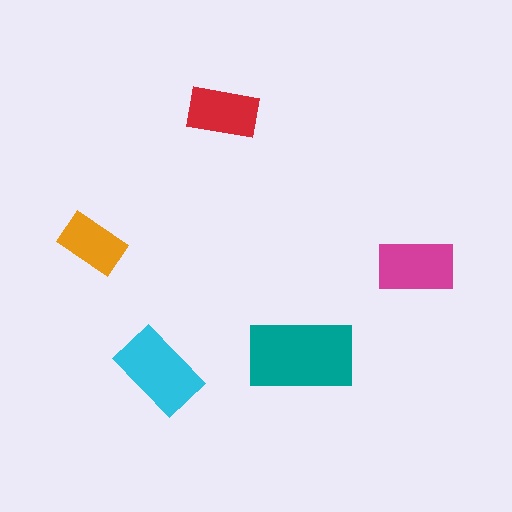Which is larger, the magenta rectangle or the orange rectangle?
The magenta one.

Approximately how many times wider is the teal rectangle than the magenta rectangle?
About 1.5 times wider.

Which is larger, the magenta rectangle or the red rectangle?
The magenta one.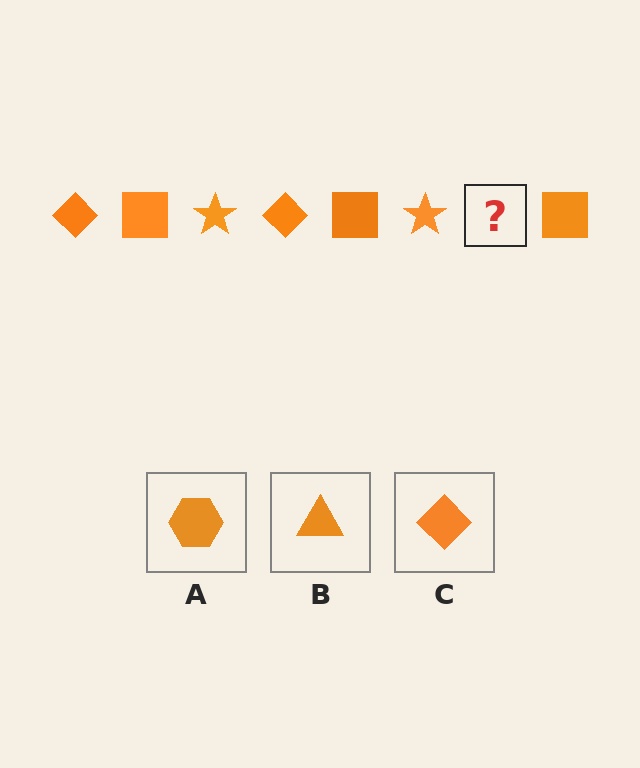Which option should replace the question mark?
Option C.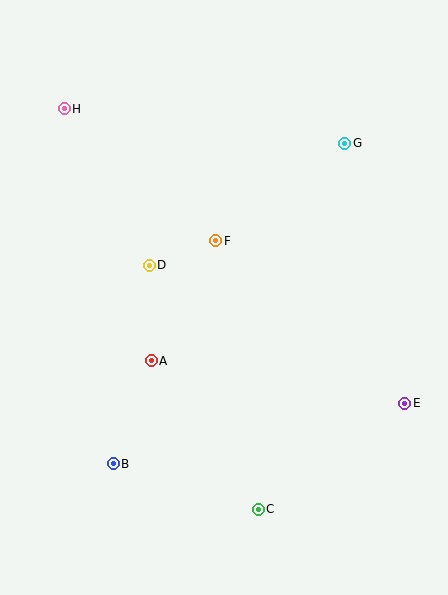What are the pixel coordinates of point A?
Point A is at (151, 361).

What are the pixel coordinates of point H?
Point H is at (64, 109).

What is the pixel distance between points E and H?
The distance between E and H is 450 pixels.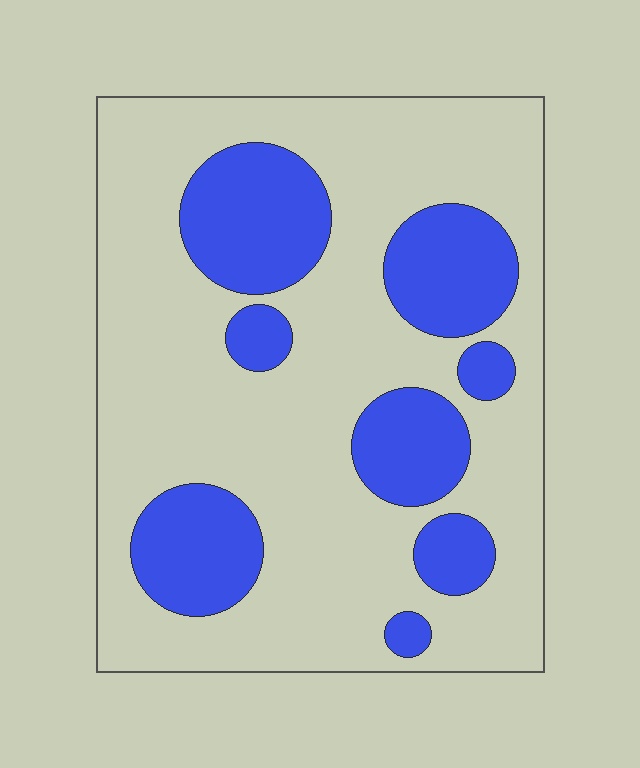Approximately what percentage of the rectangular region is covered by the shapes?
Approximately 30%.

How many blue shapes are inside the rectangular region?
8.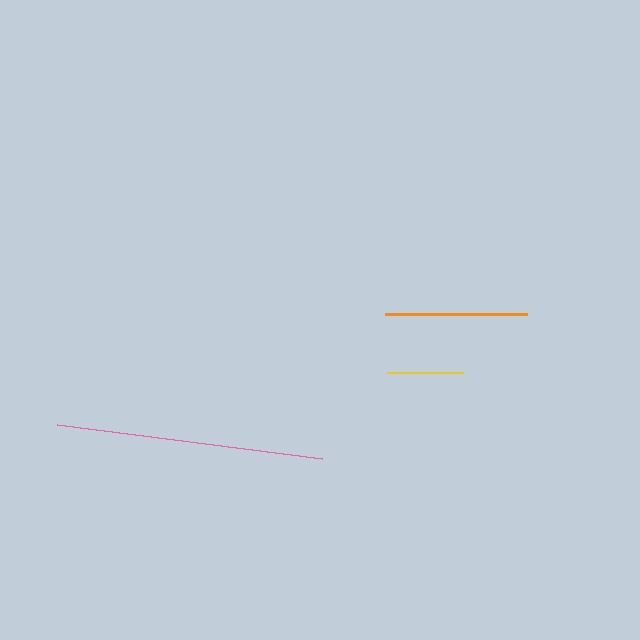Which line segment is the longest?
The pink line is the longest at approximately 267 pixels.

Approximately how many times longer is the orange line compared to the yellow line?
The orange line is approximately 1.9 times the length of the yellow line.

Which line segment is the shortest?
The yellow line is the shortest at approximately 76 pixels.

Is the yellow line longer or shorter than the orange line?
The orange line is longer than the yellow line.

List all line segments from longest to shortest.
From longest to shortest: pink, orange, yellow.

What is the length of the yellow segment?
The yellow segment is approximately 76 pixels long.